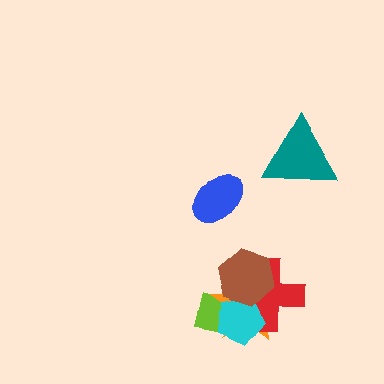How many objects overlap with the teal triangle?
0 objects overlap with the teal triangle.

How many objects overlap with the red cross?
3 objects overlap with the red cross.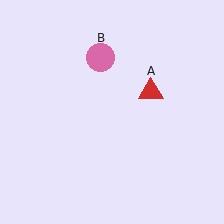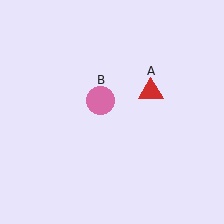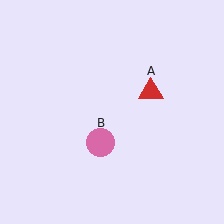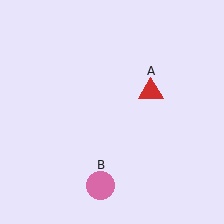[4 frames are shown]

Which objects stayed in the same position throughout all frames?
Red triangle (object A) remained stationary.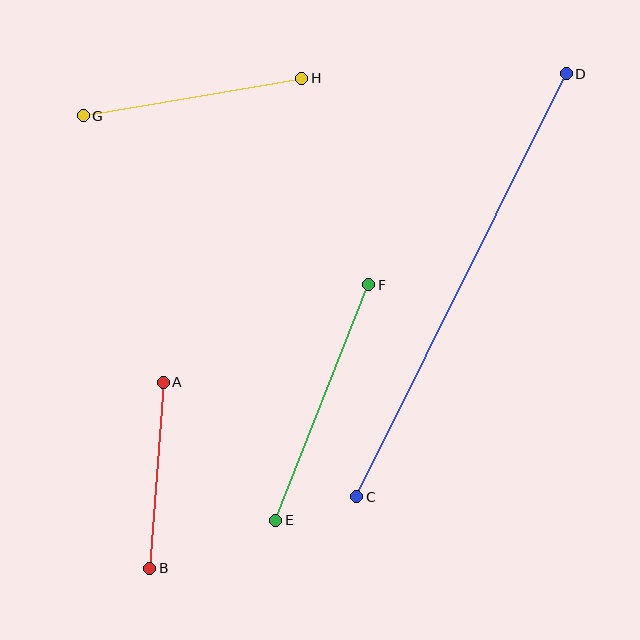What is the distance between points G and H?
The distance is approximately 222 pixels.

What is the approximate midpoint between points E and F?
The midpoint is at approximately (322, 402) pixels.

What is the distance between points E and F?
The distance is approximately 253 pixels.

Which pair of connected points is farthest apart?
Points C and D are farthest apart.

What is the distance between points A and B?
The distance is approximately 186 pixels.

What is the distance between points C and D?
The distance is approximately 472 pixels.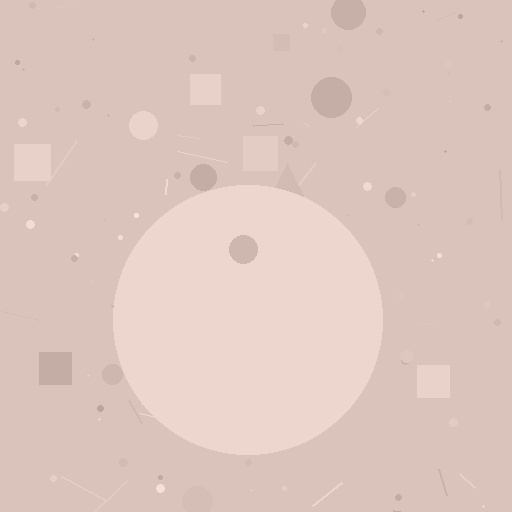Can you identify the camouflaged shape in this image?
The camouflaged shape is a circle.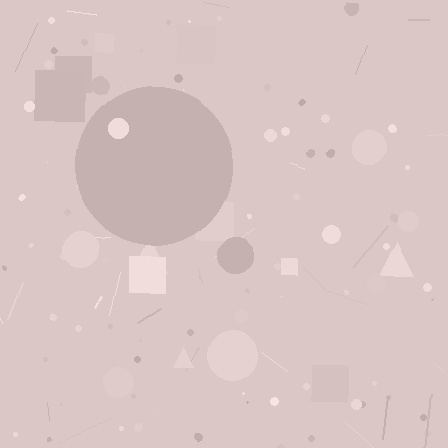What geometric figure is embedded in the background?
A circle is embedded in the background.